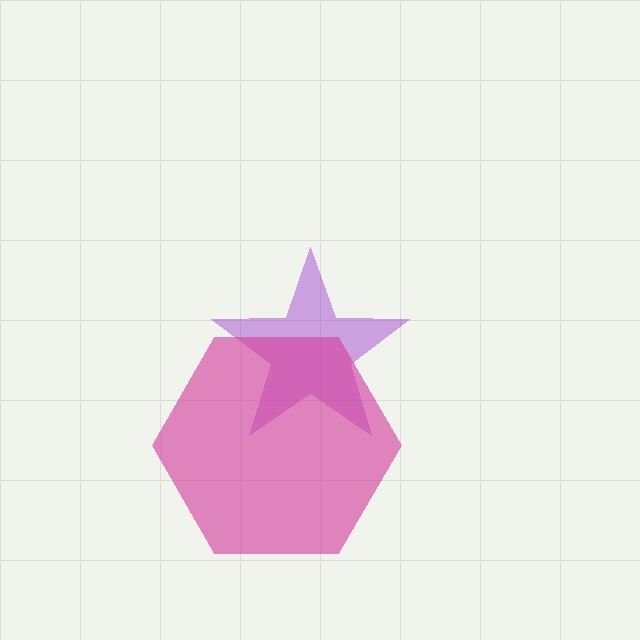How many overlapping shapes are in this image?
There are 2 overlapping shapes in the image.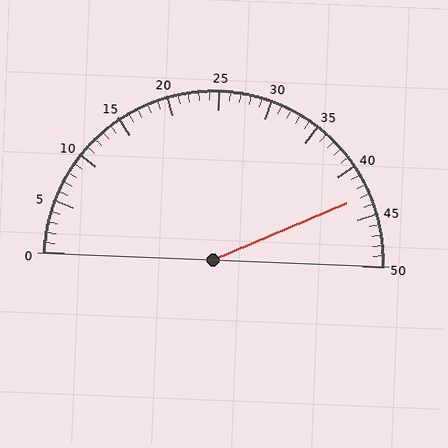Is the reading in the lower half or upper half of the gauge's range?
The reading is in the upper half of the range (0 to 50).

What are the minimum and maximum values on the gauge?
The gauge ranges from 0 to 50.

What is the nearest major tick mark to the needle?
The nearest major tick mark is 45.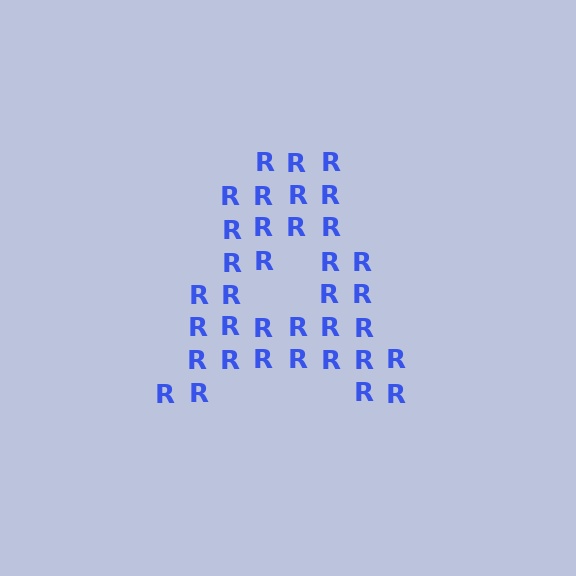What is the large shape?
The large shape is the letter A.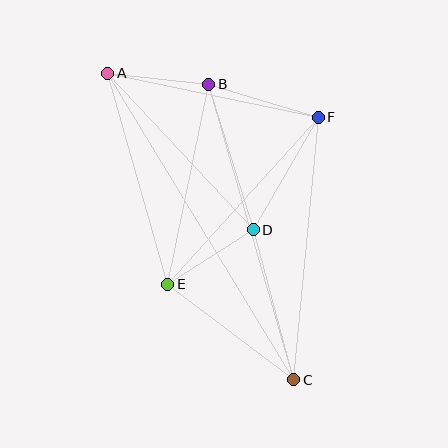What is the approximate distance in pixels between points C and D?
The distance between C and D is approximately 155 pixels.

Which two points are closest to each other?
Points A and B are closest to each other.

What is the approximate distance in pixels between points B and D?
The distance between B and D is approximately 152 pixels.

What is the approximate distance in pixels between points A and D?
The distance between A and D is approximately 213 pixels.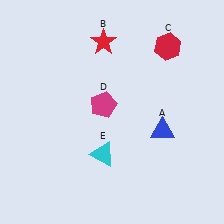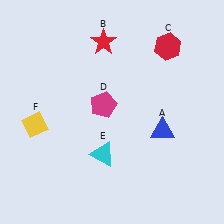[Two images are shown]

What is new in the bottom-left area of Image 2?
A yellow diamond (F) was added in the bottom-left area of Image 2.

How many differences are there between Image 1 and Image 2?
There is 1 difference between the two images.